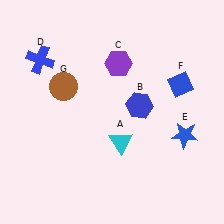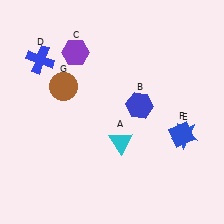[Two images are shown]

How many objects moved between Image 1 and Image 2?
2 objects moved between the two images.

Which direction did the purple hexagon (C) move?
The purple hexagon (C) moved left.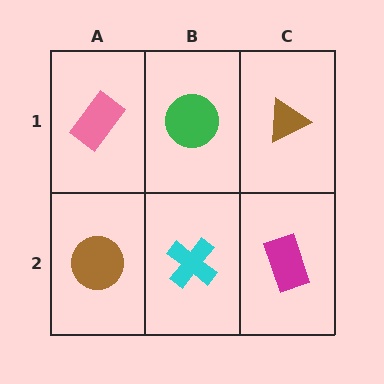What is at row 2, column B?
A cyan cross.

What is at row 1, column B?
A green circle.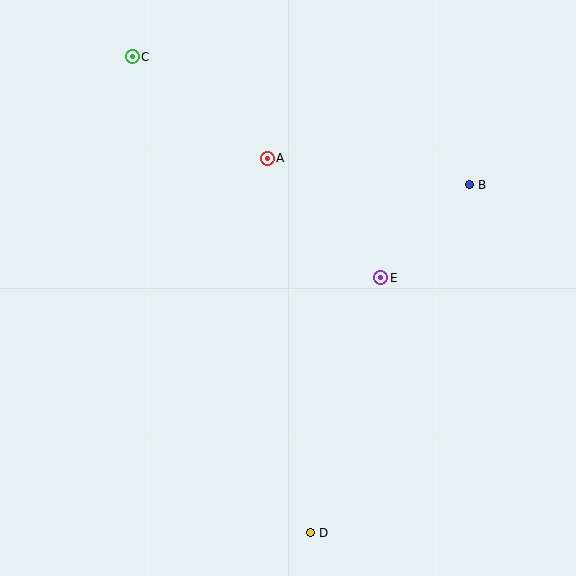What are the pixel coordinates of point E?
Point E is at (381, 278).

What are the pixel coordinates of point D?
Point D is at (310, 533).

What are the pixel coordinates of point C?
Point C is at (132, 57).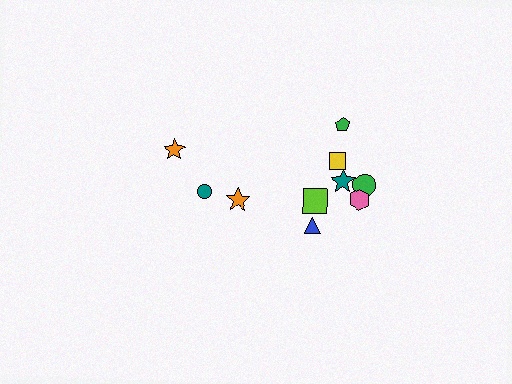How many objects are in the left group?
There are 3 objects.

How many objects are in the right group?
There are 7 objects.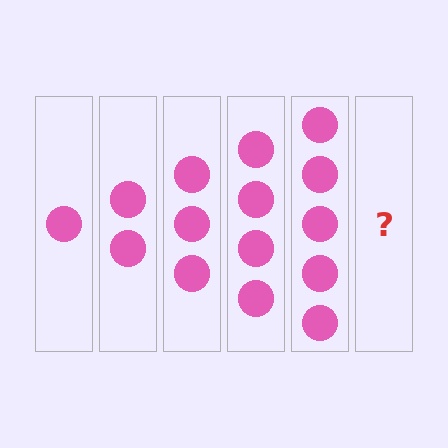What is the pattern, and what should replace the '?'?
The pattern is that each step adds one more circle. The '?' should be 6 circles.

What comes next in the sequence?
The next element should be 6 circles.